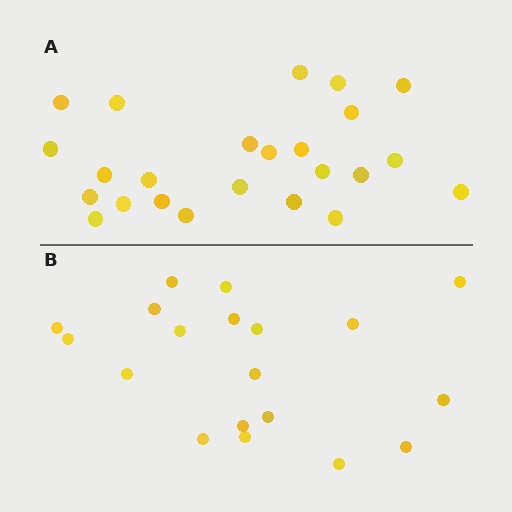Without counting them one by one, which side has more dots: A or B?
Region A (the top region) has more dots.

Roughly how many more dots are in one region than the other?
Region A has about 5 more dots than region B.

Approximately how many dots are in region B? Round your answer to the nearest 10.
About 20 dots. (The exact count is 19, which rounds to 20.)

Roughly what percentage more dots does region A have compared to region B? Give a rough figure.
About 25% more.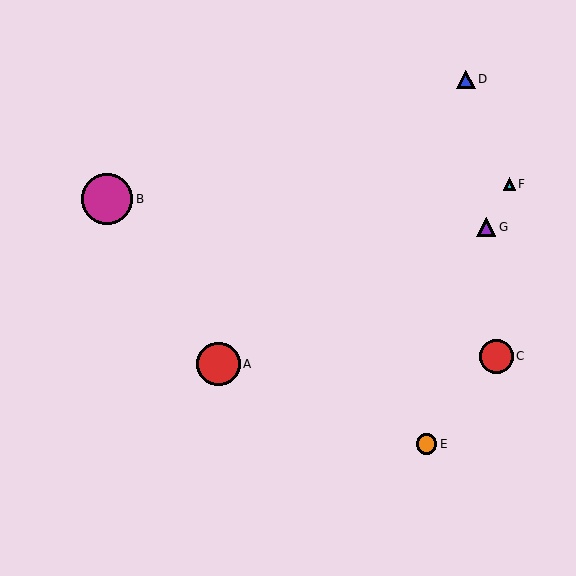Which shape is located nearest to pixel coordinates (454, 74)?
The blue triangle (labeled D) at (466, 79) is nearest to that location.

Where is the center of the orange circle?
The center of the orange circle is at (426, 444).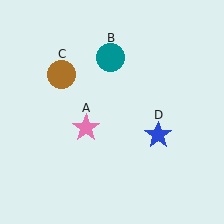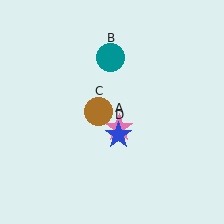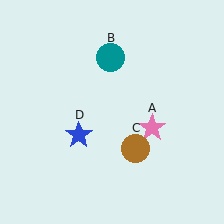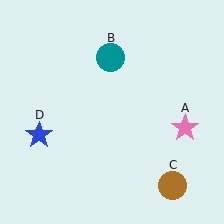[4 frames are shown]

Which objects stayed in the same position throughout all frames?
Teal circle (object B) remained stationary.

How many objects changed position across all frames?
3 objects changed position: pink star (object A), brown circle (object C), blue star (object D).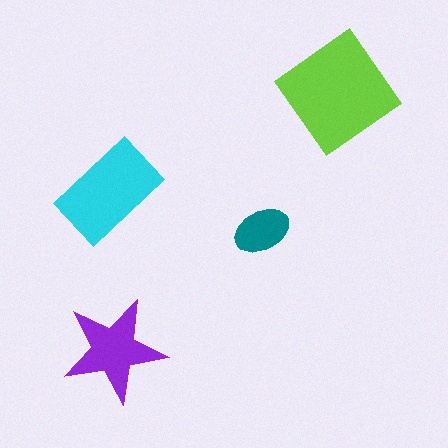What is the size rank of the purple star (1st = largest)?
3rd.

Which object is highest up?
The lime diamond is topmost.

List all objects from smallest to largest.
The teal ellipse, the purple star, the cyan rectangle, the lime diamond.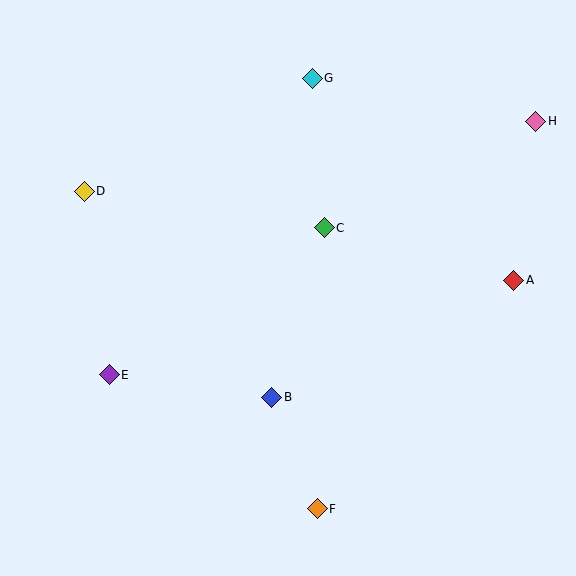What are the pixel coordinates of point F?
Point F is at (317, 509).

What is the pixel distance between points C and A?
The distance between C and A is 197 pixels.